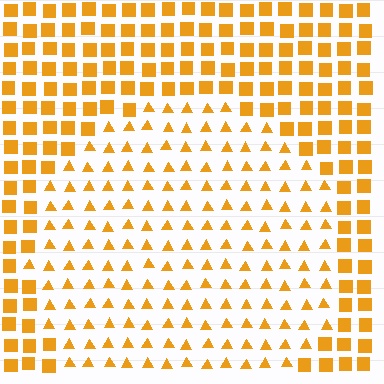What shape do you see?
I see a circle.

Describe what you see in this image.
The image is filled with small orange elements arranged in a uniform grid. A circle-shaped region contains triangles, while the surrounding area contains squares. The boundary is defined purely by the change in element shape.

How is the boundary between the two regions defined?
The boundary is defined by a change in element shape: triangles inside vs. squares outside. All elements share the same color and spacing.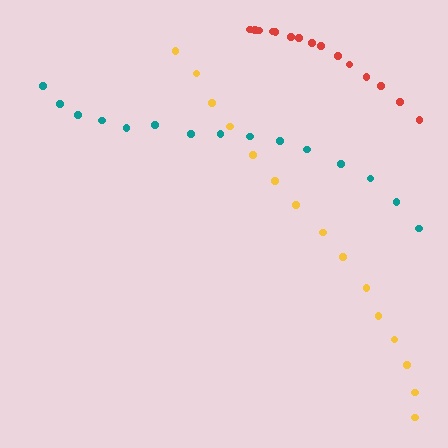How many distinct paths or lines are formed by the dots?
There are 3 distinct paths.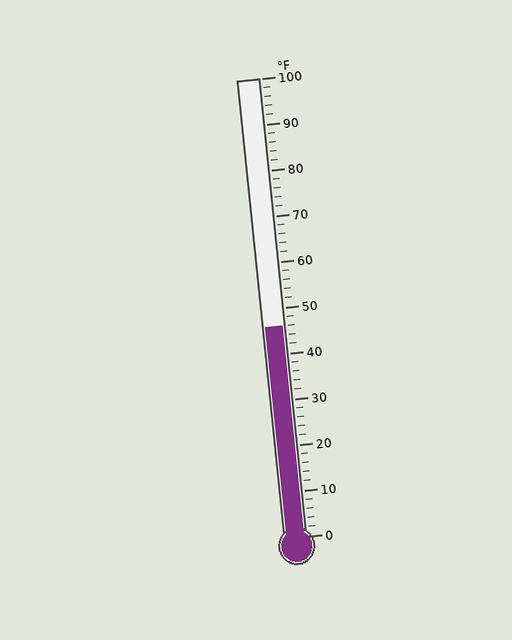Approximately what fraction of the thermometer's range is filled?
The thermometer is filled to approximately 45% of its range.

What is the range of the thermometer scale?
The thermometer scale ranges from 0°F to 100°F.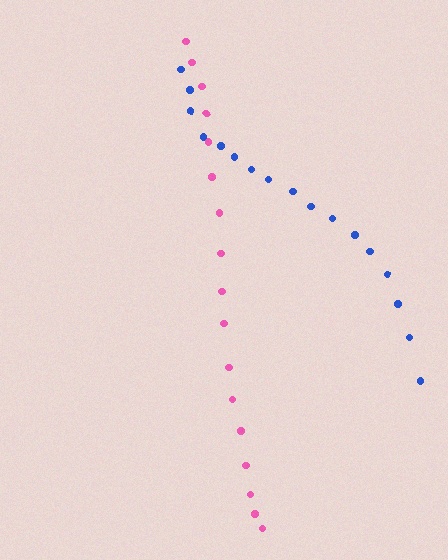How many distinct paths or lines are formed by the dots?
There are 2 distinct paths.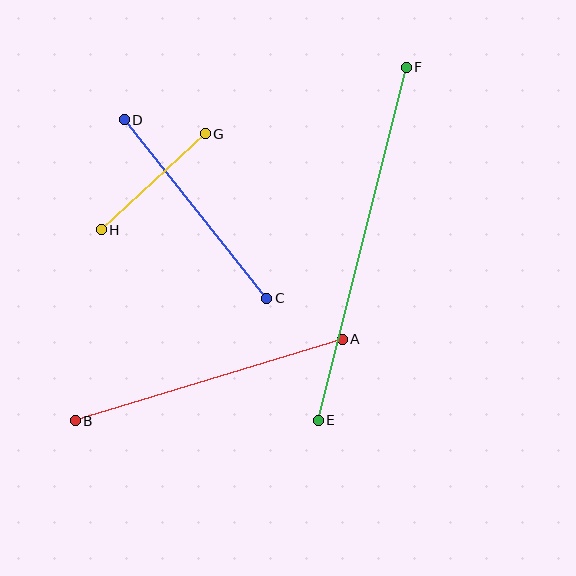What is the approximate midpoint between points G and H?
The midpoint is at approximately (153, 182) pixels.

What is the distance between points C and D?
The distance is approximately 228 pixels.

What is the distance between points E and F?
The distance is approximately 364 pixels.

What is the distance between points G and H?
The distance is approximately 142 pixels.